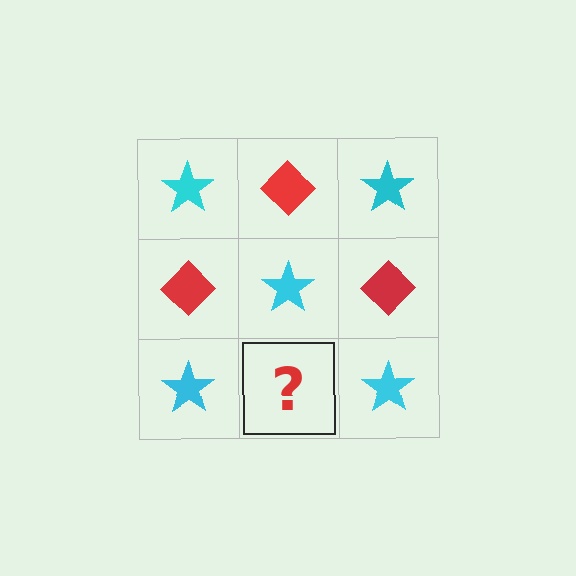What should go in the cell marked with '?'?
The missing cell should contain a red diamond.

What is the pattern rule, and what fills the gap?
The rule is that it alternates cyan star and red diamond in a checkerboard pattern. The gap should be filled with a red diamond.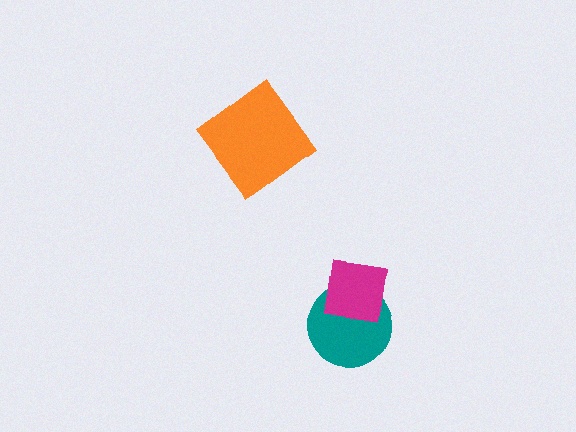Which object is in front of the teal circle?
The magenta square is in front of the teal circle.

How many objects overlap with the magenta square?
1 object overlaps with the magenta square.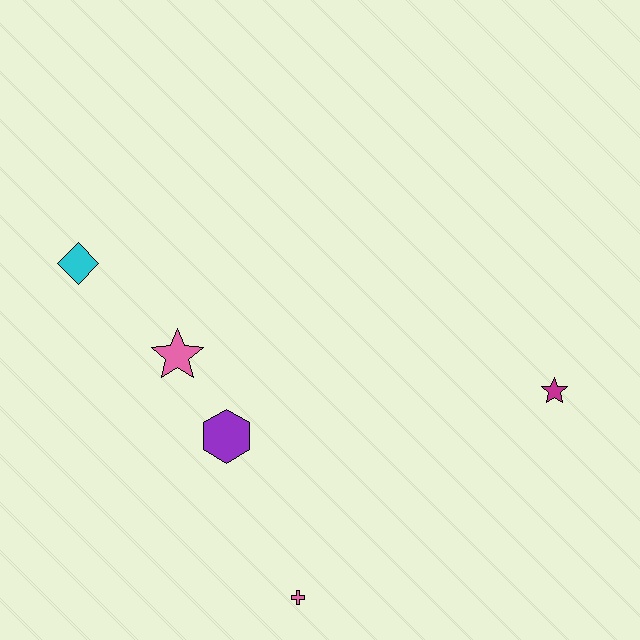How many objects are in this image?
There are 5 objects.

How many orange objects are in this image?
There are no orange objects.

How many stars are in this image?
There are 2 stars.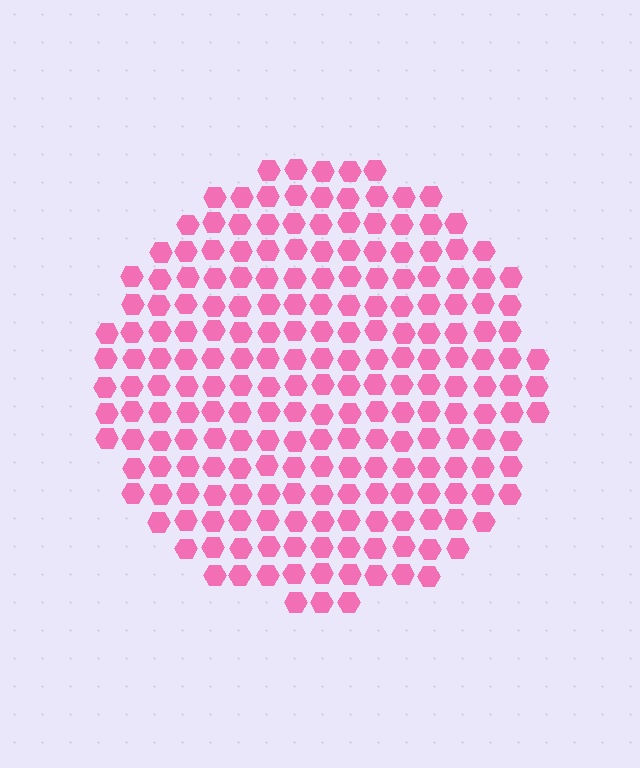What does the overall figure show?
The overall figure shows a circle.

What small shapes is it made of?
It is made of small hexagons.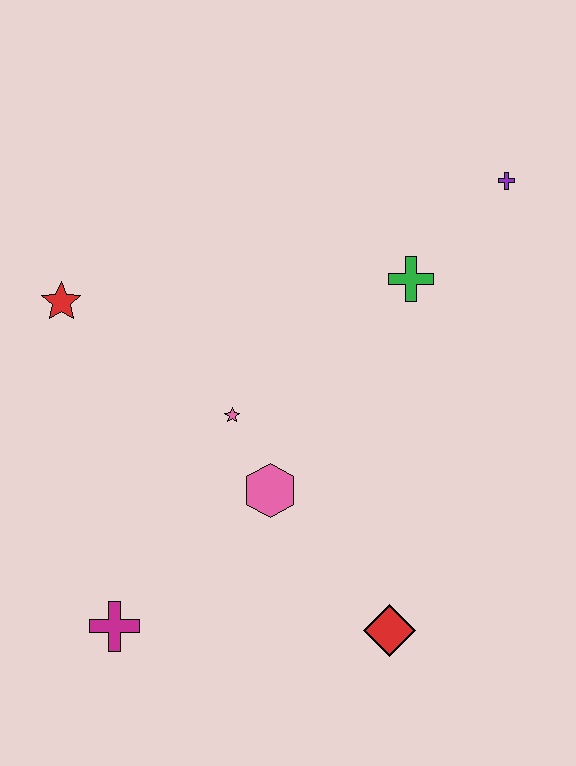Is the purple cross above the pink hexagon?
Yes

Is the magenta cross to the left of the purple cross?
Yes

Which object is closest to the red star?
The pink star is closest to the red star.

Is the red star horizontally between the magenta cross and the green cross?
No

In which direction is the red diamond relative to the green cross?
The red diamond is below the green cross.